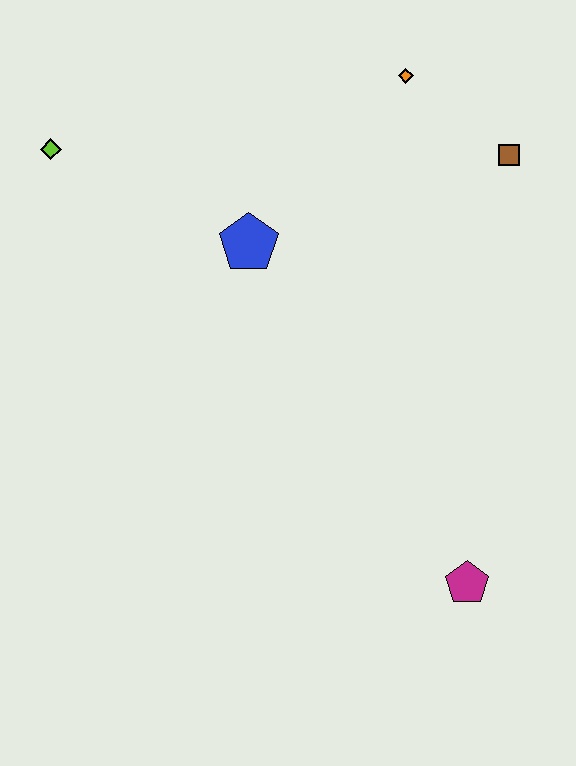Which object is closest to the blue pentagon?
The lime diamond is closest to the blue pentagon.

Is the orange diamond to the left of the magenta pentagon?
Yes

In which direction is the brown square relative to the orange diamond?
The brown square is to the right of the orange diamond.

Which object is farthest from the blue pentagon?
The magenta pentagon is farthest from the blue pentagon.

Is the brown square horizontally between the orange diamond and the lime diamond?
No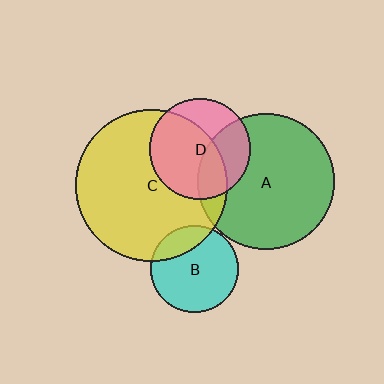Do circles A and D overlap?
Yes.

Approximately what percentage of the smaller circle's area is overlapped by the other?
Approximately 35%.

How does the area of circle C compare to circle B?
Approximately 3.0 times.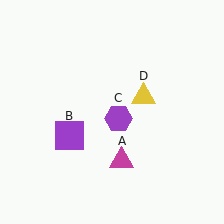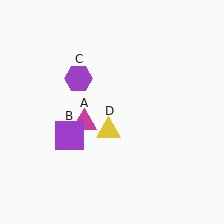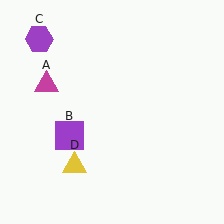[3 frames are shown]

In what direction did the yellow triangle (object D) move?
The yellow triangle (object D) moved down and to the left.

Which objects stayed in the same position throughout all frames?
Purple square (object B) remained stationary.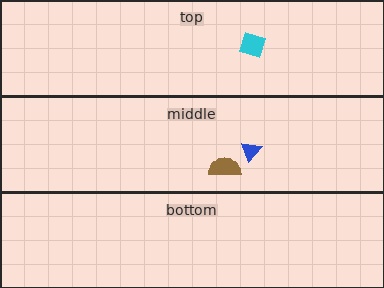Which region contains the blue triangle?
The middle region.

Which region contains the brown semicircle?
The middle region.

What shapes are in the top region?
The cyan diamond.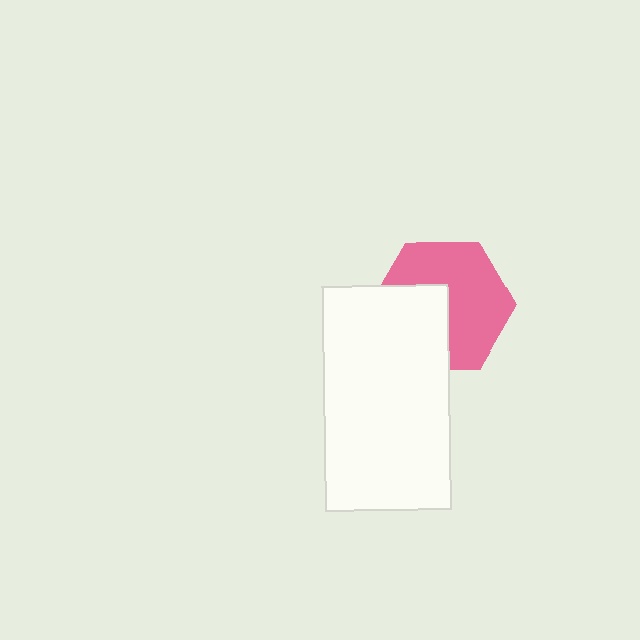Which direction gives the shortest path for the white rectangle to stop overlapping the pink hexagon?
Moving toward the lower-left gives the shortest separation.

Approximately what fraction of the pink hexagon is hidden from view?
Roughly 39% of the pink hexagon is hidden behind the white rectangle.